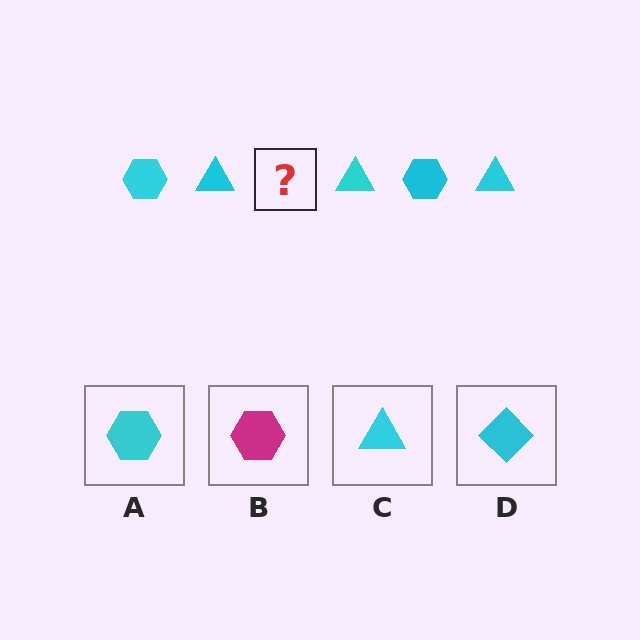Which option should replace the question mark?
Option A.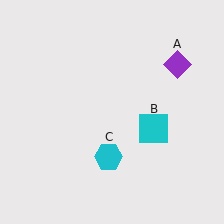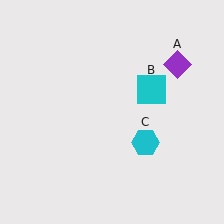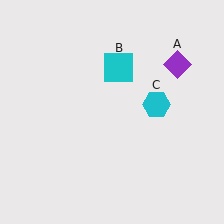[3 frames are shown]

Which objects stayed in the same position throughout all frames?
Purple diamond (object A) remained stationary.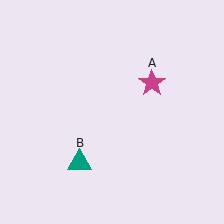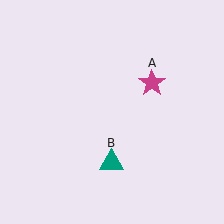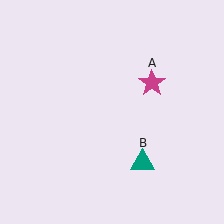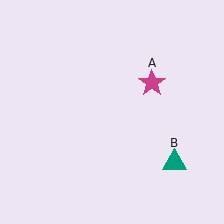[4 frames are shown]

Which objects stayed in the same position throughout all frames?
Magenta star (object A) remained stationary.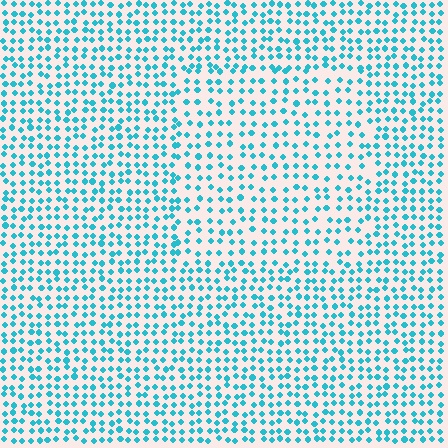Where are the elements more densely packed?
The elements are more densely packed outside the rectangle boundary.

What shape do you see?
I see a rectangle.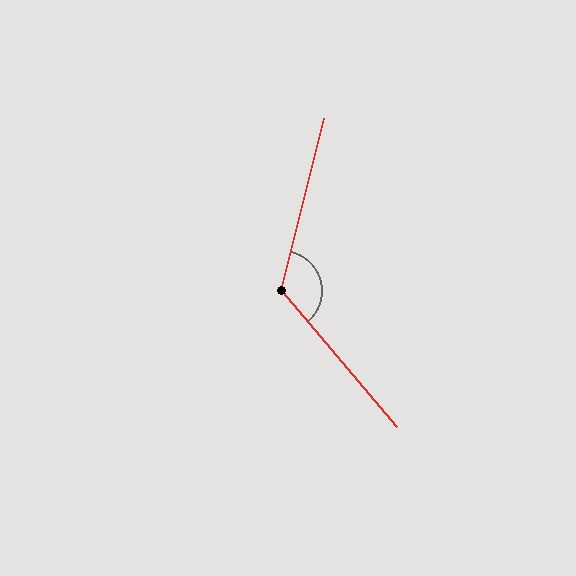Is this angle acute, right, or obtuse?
It is obtuse.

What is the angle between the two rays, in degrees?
Approximately 126 degrees.